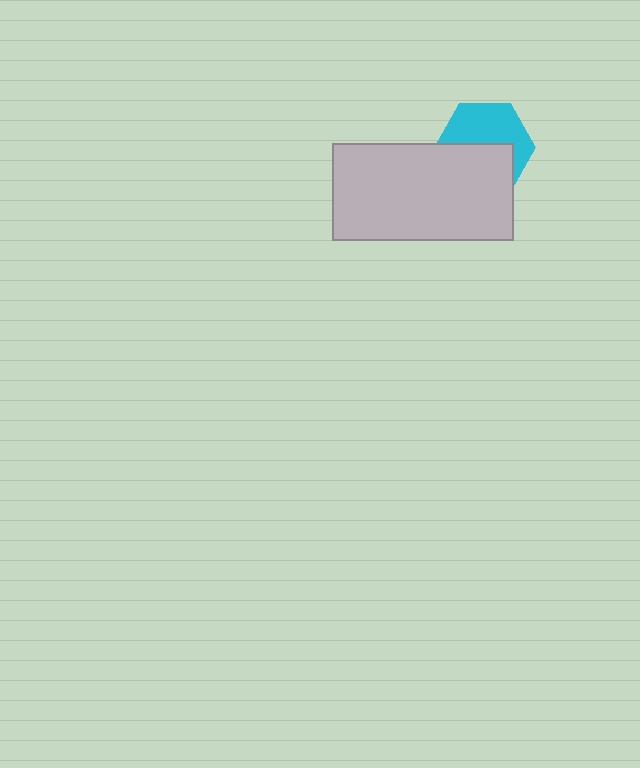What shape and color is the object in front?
The object in front is a light gray rectangle.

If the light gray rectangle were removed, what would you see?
You would see the complete cyan hexagon.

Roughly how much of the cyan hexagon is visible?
About half of it is visible (roughly 52%).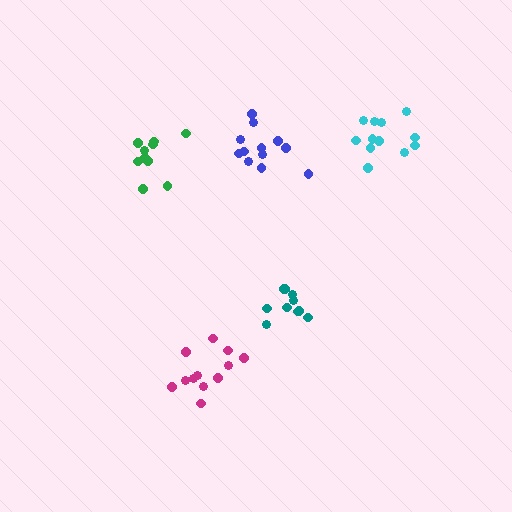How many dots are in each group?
Group 1: 10 dots, Group 2: 10 dots, Group 3: 12 dots, Group 4: 12 dots, Group 5: 12 dots (56 total).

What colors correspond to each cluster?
The clusters are colored: green, teal, magenta, cyan, blue.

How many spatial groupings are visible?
There are 5 spatial groupings.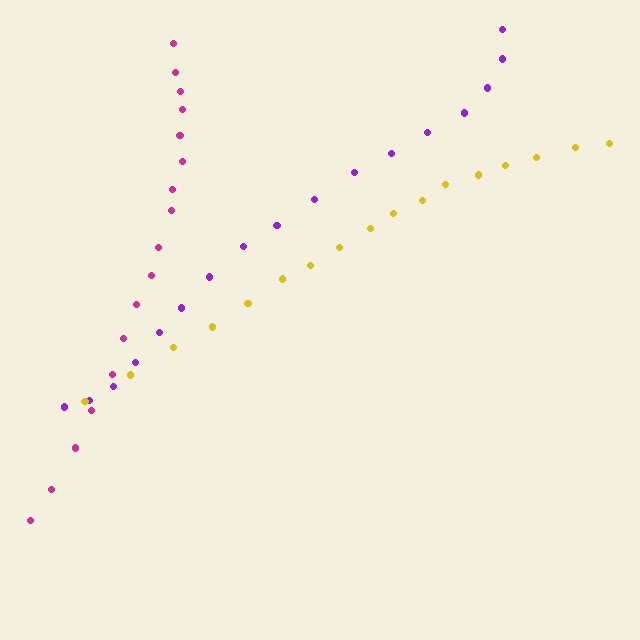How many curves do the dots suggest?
There are 3 distinct paths.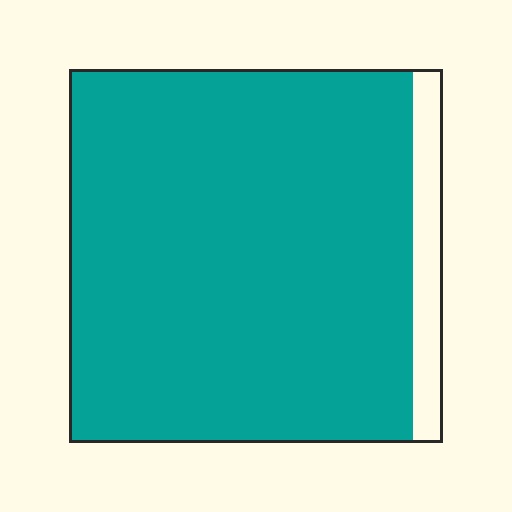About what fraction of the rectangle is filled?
About nine tenths (9/10).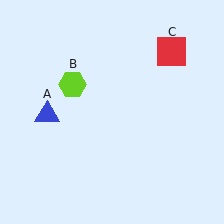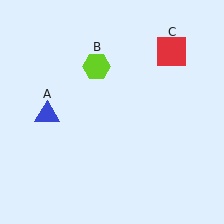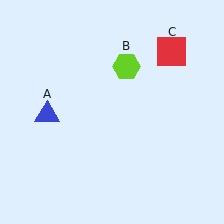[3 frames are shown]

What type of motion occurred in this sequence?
The lime hexagon (object B) rotated clockwise around the center of the scene.